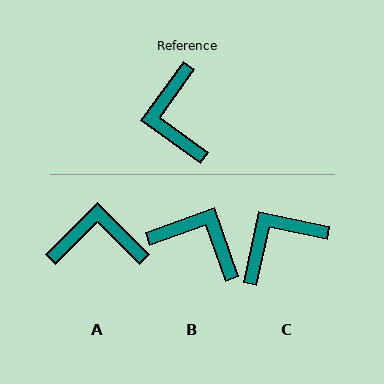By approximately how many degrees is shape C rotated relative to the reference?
Approximately 66 degrees clockwise.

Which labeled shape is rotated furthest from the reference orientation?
B, about 125 degrees away.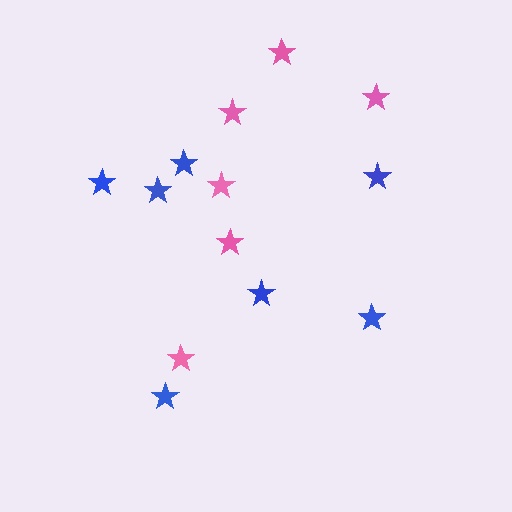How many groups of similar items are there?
There are 2 groups: one group of pink stars (6) and one group of blue stars (7).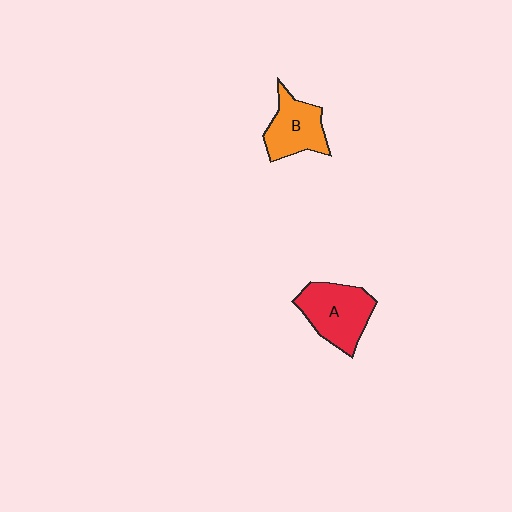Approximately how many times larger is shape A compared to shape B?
Approximately 1.2 times.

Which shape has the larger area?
Shape A (red).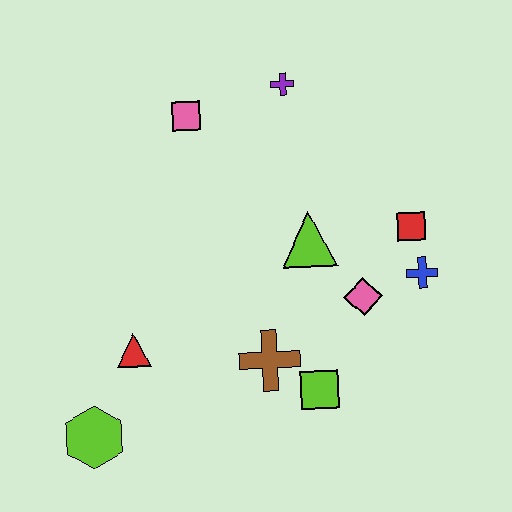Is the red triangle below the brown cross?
No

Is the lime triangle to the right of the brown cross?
Yes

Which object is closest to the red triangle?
The lime hexagon is closest to the red triangle.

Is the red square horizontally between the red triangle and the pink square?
No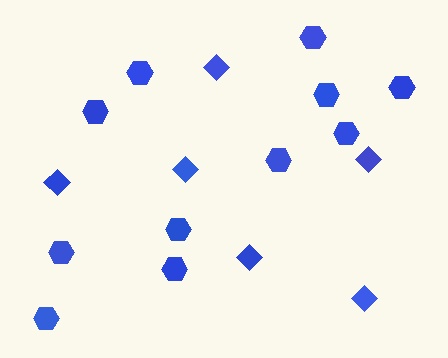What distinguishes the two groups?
There are 2 groups: one group of diamonds (6) and one group of hexagons (11).